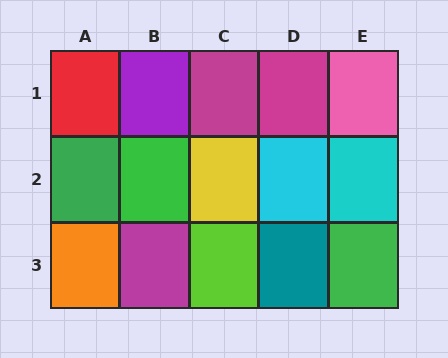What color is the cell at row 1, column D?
Magenta.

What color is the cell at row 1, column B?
Purple.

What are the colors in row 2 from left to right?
Green, green, yellow, cyan, cyan.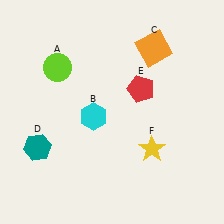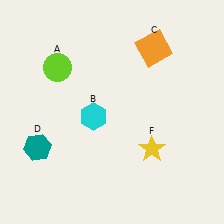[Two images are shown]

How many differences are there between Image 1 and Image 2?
There is 1 difference between the two images.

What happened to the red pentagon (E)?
The red pentagon (E) was removed in Image 2. It was in the top-right area of Image 1.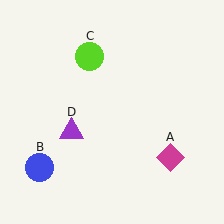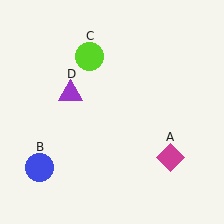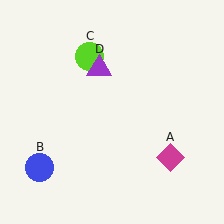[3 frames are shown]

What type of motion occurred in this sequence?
The purple triangle (object D) rotated clockwise around the center of the scene.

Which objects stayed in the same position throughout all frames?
Magenta diamond (object A) and blue circle (object B) and lime circle (object C) remained stationary.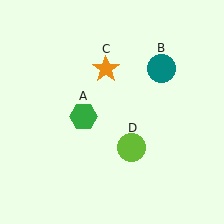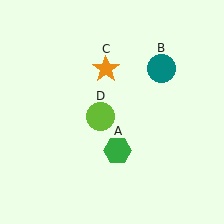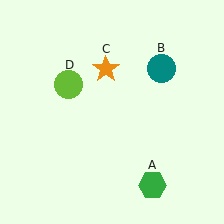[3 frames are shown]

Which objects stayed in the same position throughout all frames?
Teal circle (object B) and orange star (object C) remained stationary.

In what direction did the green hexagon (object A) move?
The green hexagon (object A) moved down and to the right.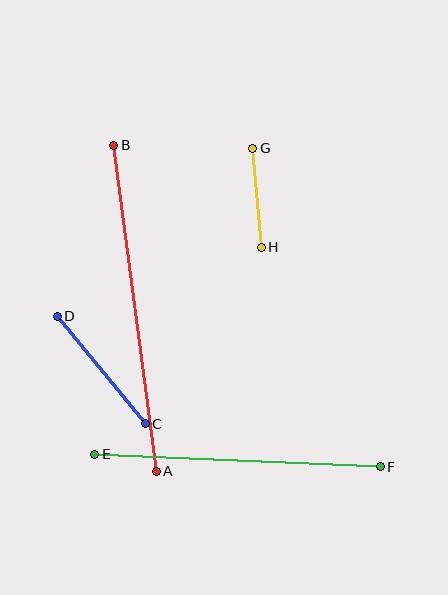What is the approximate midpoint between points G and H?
The midpoint is at approximately (257, 198) pixels.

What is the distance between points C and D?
The distance is approximately 139 pixels.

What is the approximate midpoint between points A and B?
The midpoint is at approximately (135, 308) pixels.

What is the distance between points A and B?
The distance is approximately 329 pixels.